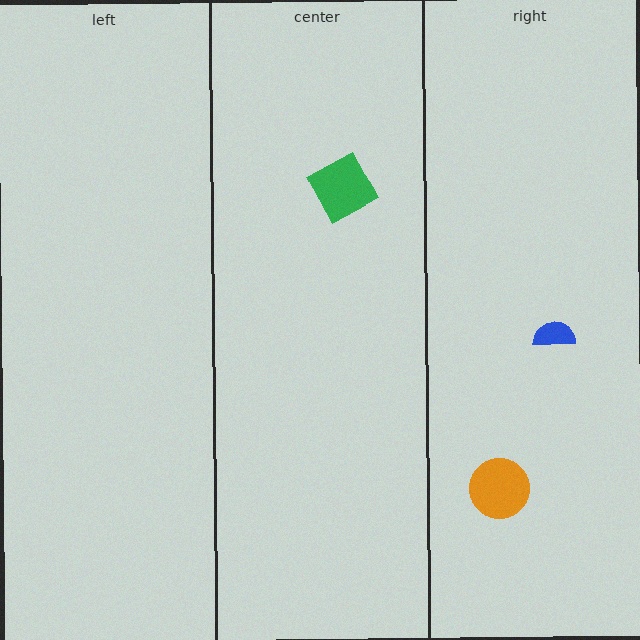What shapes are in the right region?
The blue semicircle, the orange circle.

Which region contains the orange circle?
The right region.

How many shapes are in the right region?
2.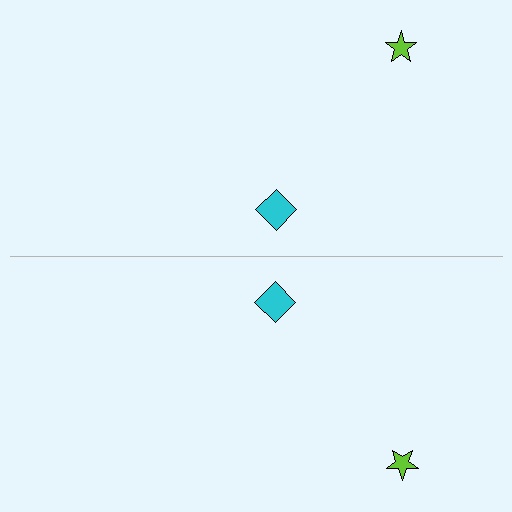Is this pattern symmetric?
Yes, this pattern has bilateral (reflection) symmetry.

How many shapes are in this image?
There are 4 shapes in this image.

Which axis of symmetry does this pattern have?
The pattern has a horizontal axis of symmetry running through the center of the image.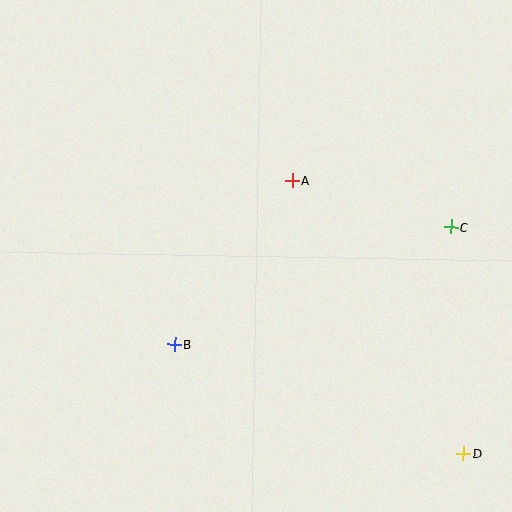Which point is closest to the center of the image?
Point A at (292, 181) is closest to the center.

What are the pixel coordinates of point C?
Point C is at (451, 227).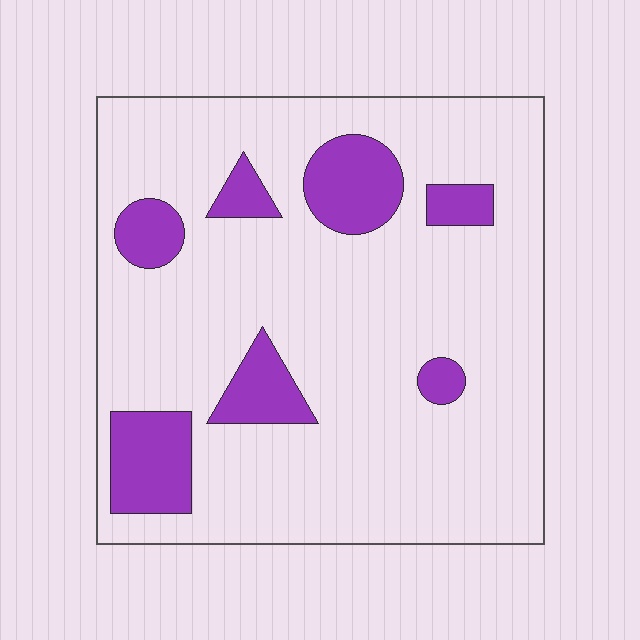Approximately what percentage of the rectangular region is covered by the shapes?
Approximately 15%.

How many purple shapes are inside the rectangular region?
7.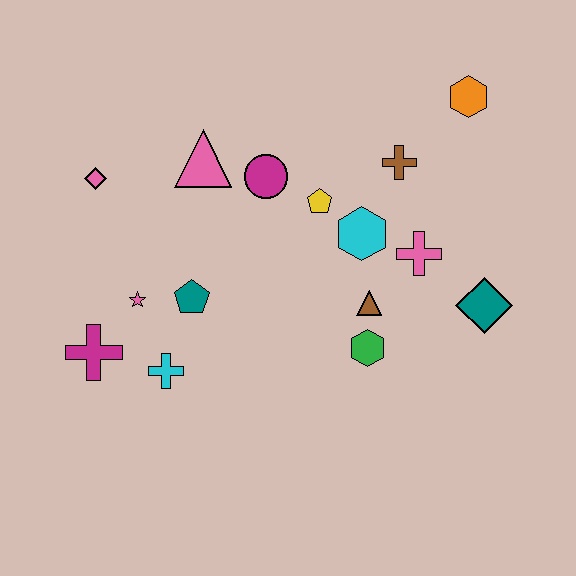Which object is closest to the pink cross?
The cyan hexagon is closest to the pink cross.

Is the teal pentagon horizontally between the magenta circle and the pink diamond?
Yes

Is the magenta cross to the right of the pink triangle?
No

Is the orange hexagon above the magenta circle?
Yes